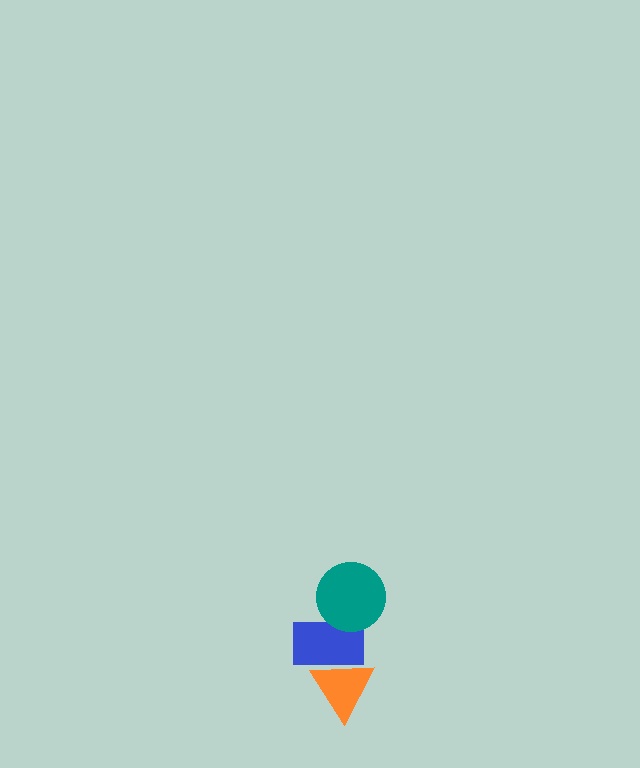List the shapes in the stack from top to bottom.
From top to bottom: the teal circle, the blue rectangle, the orange triangle.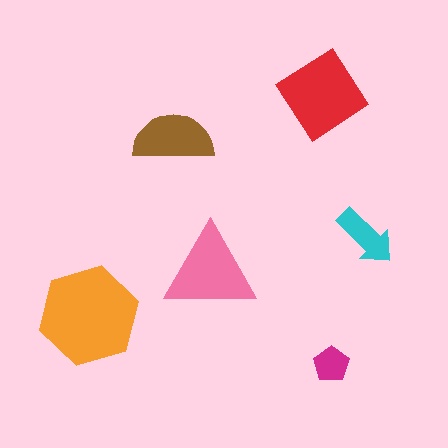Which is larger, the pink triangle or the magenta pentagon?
The pink triangle.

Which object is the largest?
The orange hexagon.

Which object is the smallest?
The magenta pentagon.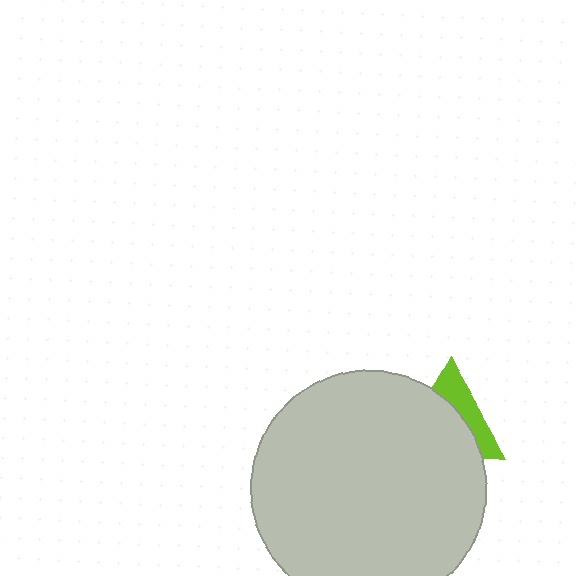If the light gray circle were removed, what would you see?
You would see the complete lime triangle.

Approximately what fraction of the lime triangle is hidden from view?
Roughly 63% of the lime triangle is hidden behind the light gray circle.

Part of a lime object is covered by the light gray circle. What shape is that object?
It is a triangle.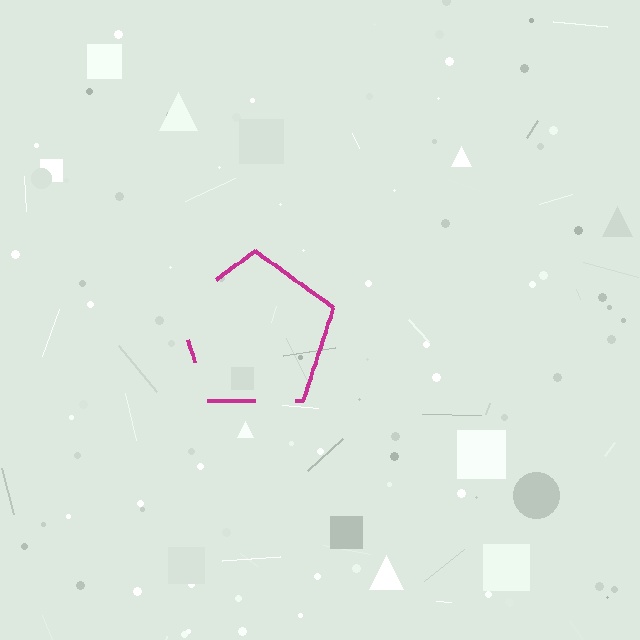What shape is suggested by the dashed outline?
The dashed outline suggests a pentagon.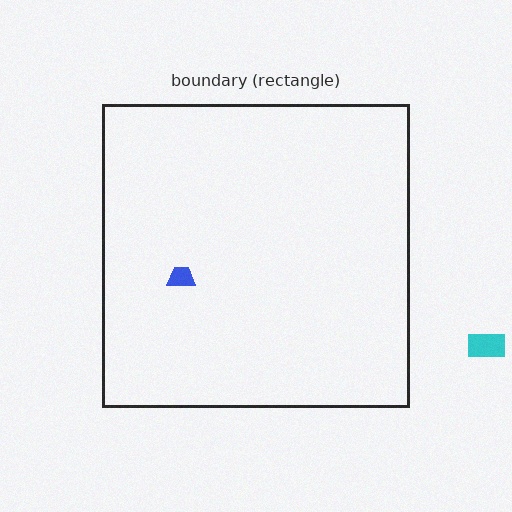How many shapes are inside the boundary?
1 inside, 1 outside.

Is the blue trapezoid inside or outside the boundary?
Inside.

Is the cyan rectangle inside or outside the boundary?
Outside.